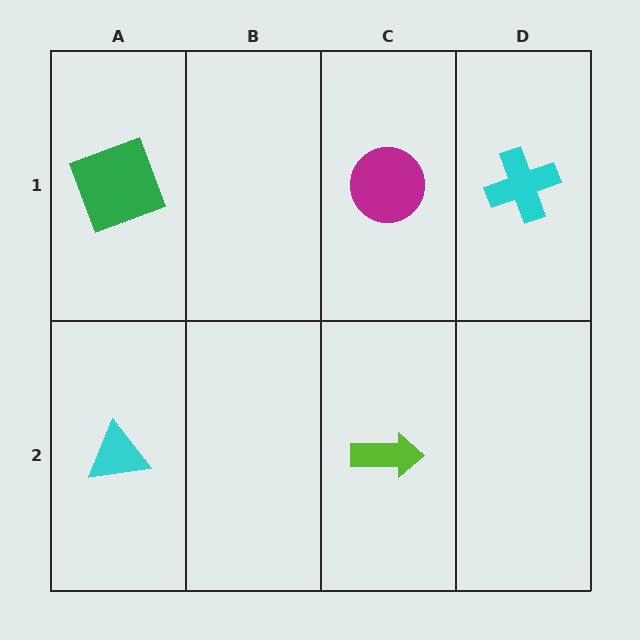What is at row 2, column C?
A lime arrow.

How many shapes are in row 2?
2 shapes.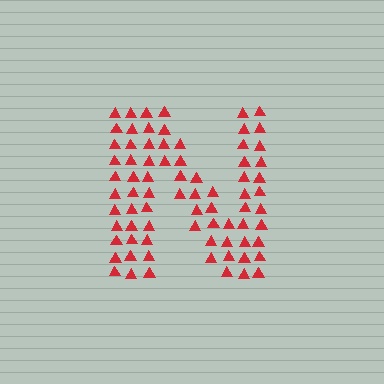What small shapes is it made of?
It is made of small triangles.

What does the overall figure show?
The overall figure shows the letter N.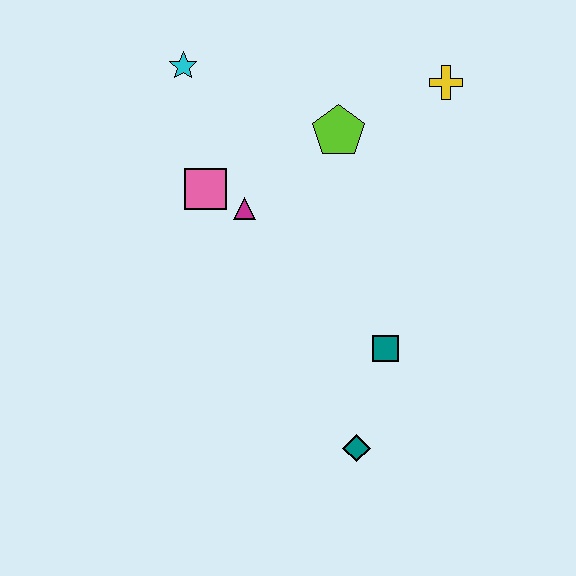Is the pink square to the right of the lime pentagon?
No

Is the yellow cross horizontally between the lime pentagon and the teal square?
No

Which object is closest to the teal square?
The teal diamond is closest to the teal square.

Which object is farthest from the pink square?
The teal diamond is farthest from the pink square.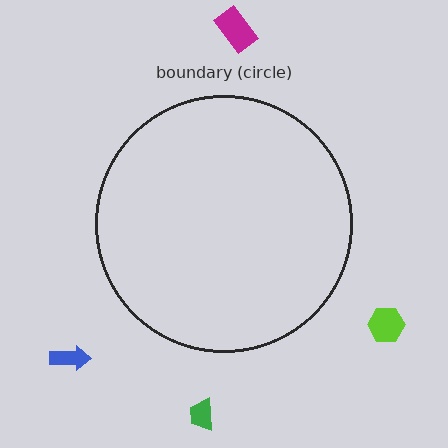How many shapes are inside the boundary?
0 inside, 4 outside.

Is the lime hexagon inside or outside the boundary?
Outside.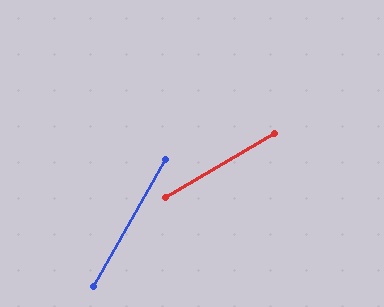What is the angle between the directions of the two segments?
Approximately 30 degrees.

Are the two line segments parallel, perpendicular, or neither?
Neither parallel nor perpendicular — they differ by about 30°.